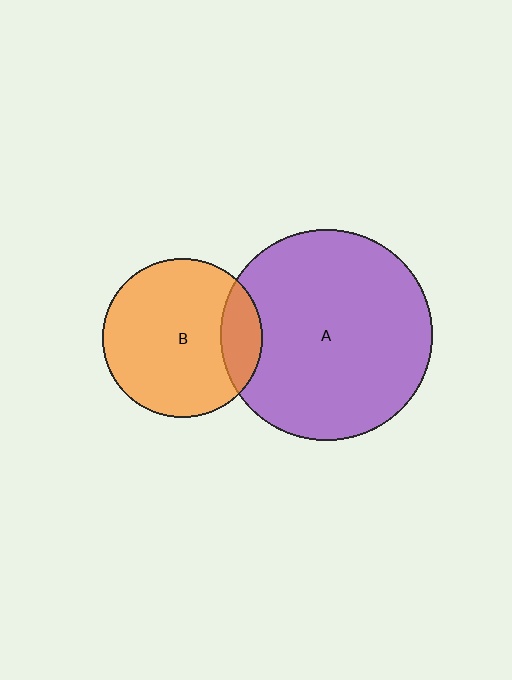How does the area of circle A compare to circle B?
Approximately 1.8 times.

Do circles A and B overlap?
Yes.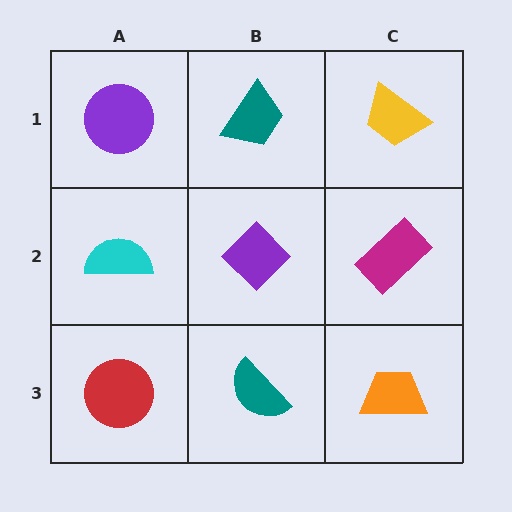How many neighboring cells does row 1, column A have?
2.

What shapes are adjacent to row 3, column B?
A purple diamond (row 2, column B), a red circle (row 3, column A), an orange trapezoid (row 3, column C).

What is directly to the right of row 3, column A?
A teal semicircle.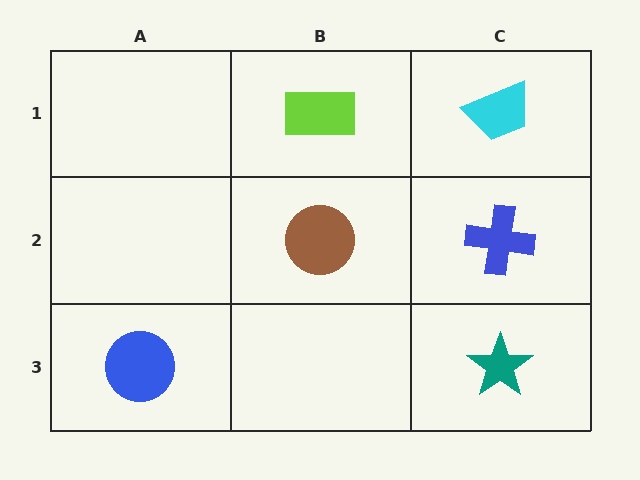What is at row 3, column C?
A teal star.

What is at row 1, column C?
A cyan trapezoid.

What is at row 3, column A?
A blue circle.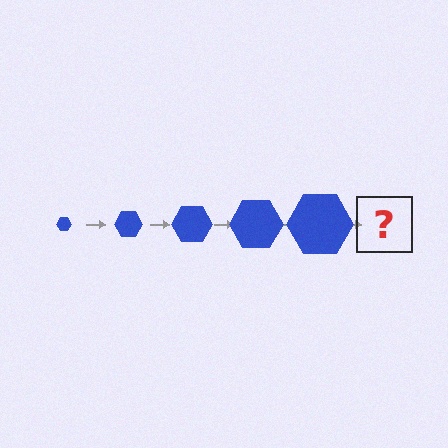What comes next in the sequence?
The next element should be a blue hexagon, larger than the previous one.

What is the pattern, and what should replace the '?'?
The pattern is that the hexagon gets progressively larger each step. The '?' should be a blue hexagon, larger than the previous one.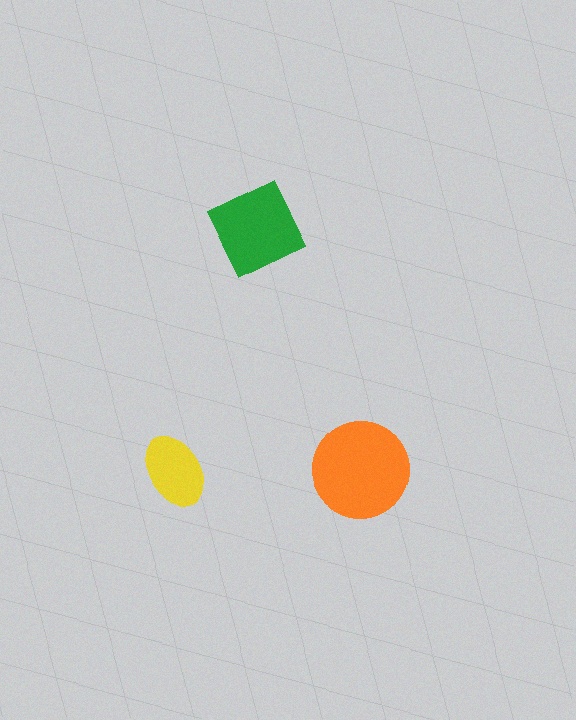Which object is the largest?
The orange circle.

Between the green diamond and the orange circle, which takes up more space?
The orange circle.